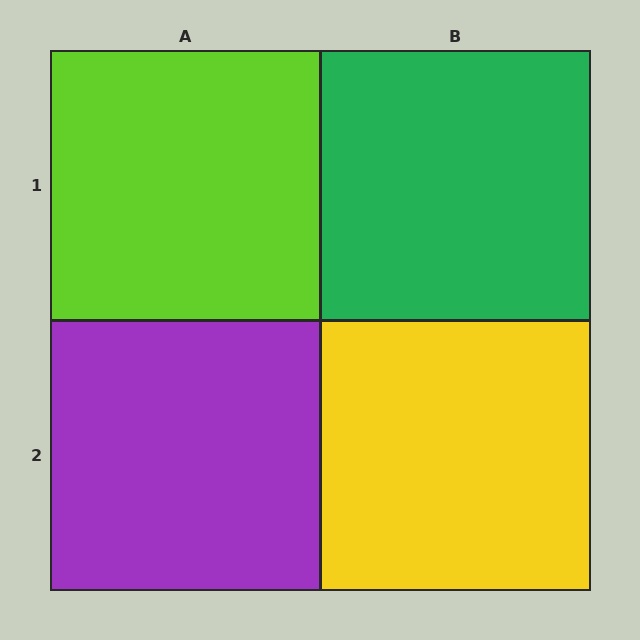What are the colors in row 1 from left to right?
Lime, green.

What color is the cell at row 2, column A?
Purple.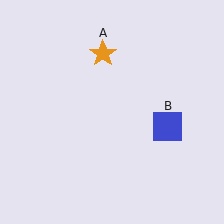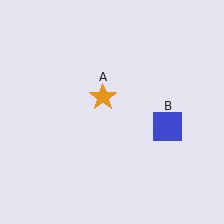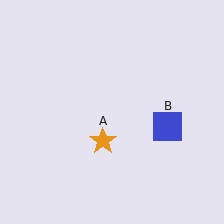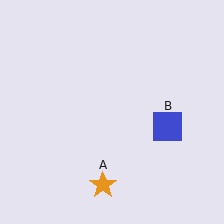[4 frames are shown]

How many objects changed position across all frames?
1 object changed position: orange star (object A).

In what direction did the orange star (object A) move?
The orange star (object A) moved down.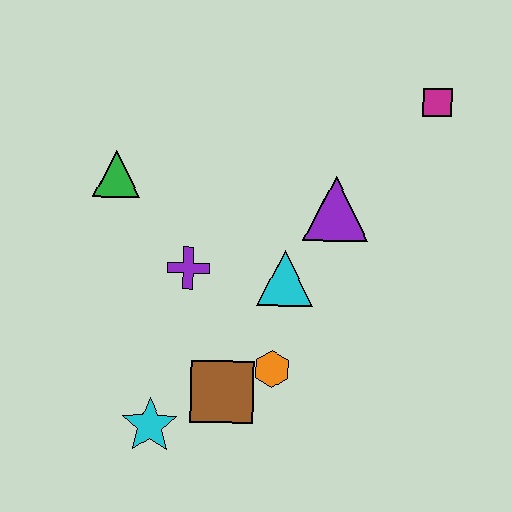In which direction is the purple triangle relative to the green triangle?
The purple triangle is to the right of the green triangle.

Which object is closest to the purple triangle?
The cyan triangle is closest to the purple triangle.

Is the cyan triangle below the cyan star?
No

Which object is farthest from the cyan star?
The magenta square is farthest from the cyan star.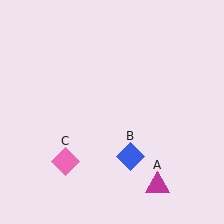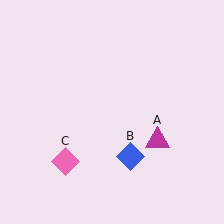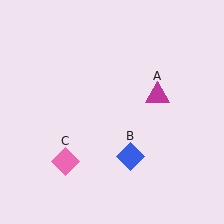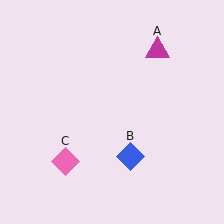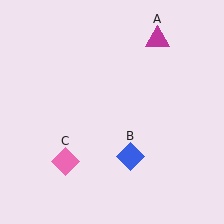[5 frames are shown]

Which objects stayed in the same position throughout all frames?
Blue diamond (object B) and pink diamond (object C) remained stationary.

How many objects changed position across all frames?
1 object changed position: magenta triangle (object A).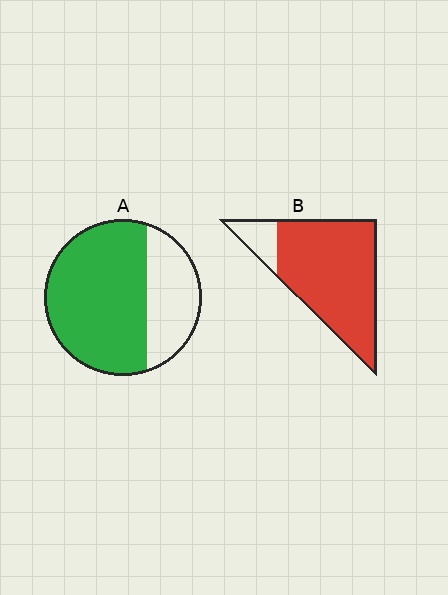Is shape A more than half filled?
Yes.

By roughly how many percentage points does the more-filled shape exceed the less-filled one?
By roughly 15 percentage points (B over A).